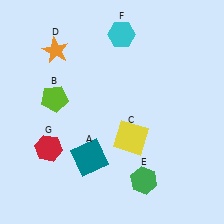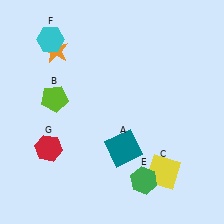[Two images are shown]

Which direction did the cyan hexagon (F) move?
The cyan hexagon (F) moved left.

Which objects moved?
The objects that moved are: the teal square (A), the yellow square (C), the cyan hexagon (F).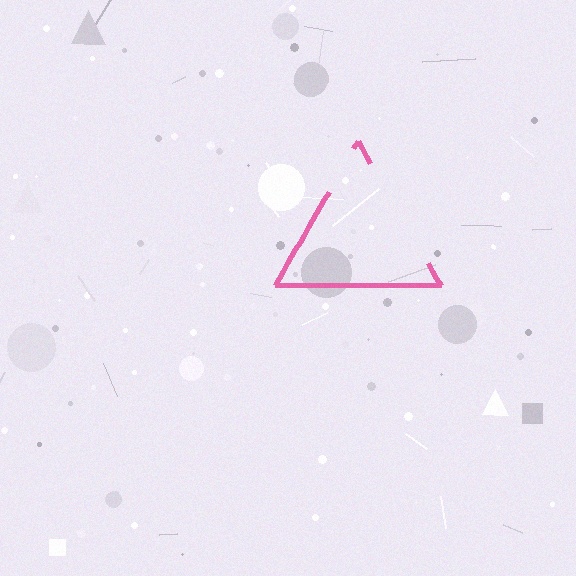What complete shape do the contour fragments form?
The contour fragments form a triangle.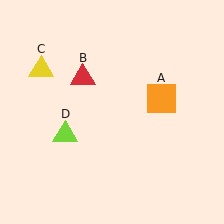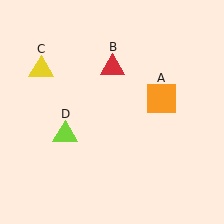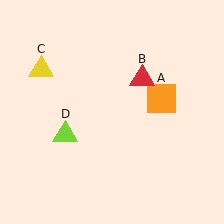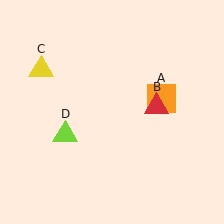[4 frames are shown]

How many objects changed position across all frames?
1 object changed position: red triangle (object B).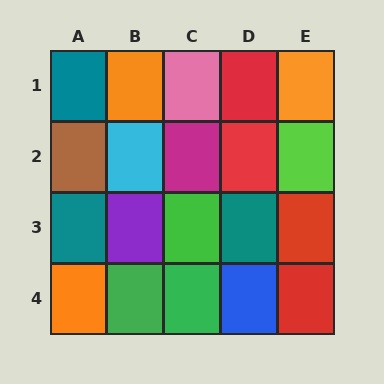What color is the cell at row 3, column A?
Teal.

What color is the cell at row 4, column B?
Green.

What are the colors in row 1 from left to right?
Teal, orange, pink, red, orange.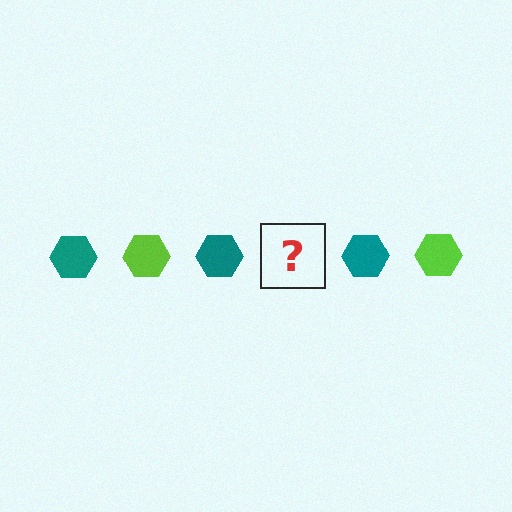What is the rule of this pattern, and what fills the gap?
The rule is that the pattern cycles through teal, lime hexagons. The gap should be filled with a lime hexagon.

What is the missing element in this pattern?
The missing element is a lime hexagon.